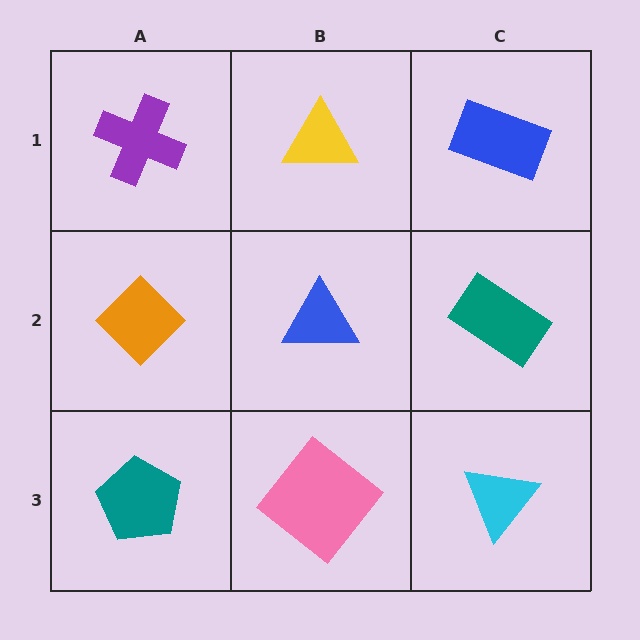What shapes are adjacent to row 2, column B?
A yellow triangle (row 1, column B), a pink diamond (row 3, column B), an orange diamond (row 2, column A), a teal rectangle (row 2, column C).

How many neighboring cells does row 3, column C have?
2.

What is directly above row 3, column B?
A blue triangle.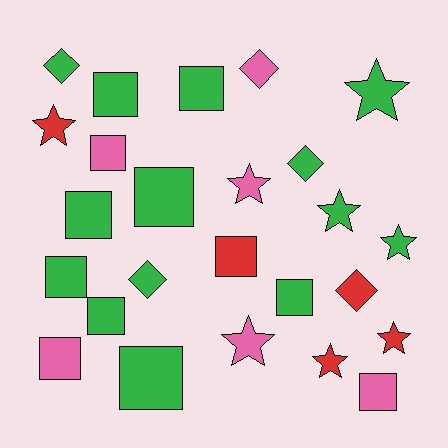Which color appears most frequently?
Green, with 14 objects.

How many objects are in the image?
There are 25 objects.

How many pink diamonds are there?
There is 1 pink diamond.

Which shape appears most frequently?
Square, with 12 objects.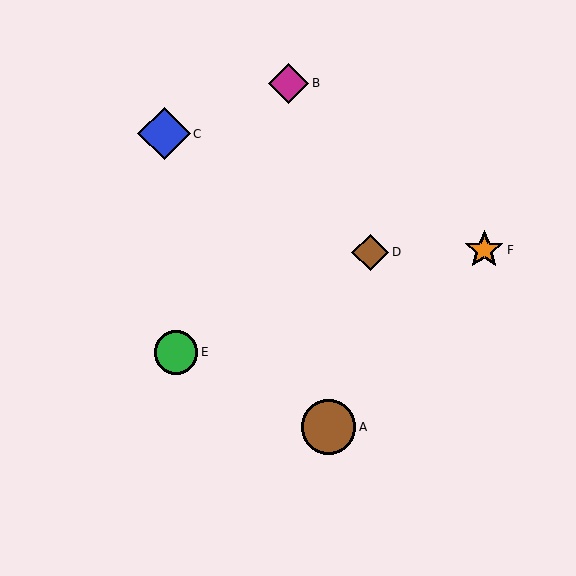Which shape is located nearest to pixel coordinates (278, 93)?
The magenta diamond (labeled B) at (289, 83) is nearest to that location.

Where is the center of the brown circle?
The center of the brown circle is at (329, 427).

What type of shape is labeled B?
Shape B is a magenta diamond.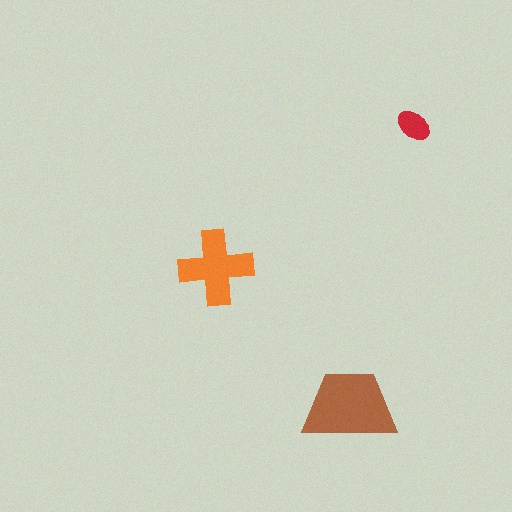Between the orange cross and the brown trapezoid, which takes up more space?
The brown trapezoid.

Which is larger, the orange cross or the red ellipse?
The orange cross.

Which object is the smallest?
The red ellipse.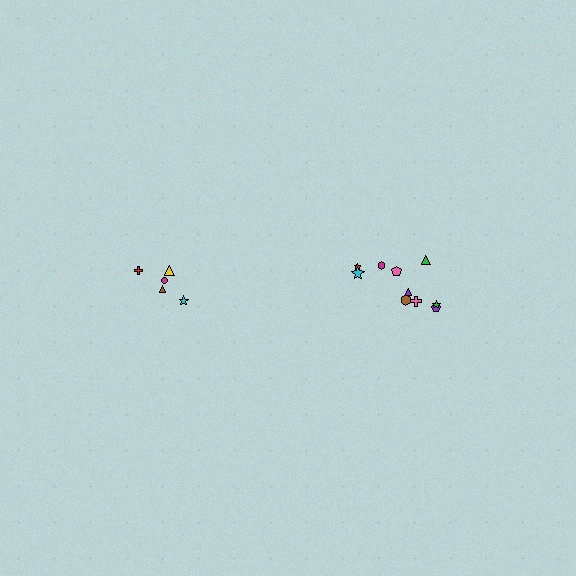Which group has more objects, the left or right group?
The right group.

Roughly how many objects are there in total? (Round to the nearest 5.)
Roughly 15 objects in total.